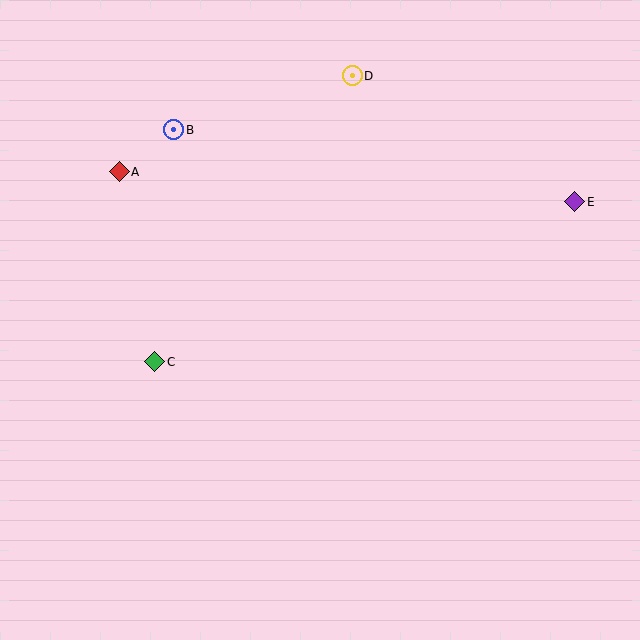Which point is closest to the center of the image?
Point C at (155, 362) is closest to the center.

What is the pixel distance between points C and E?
The distance between C and E is 449 pixels.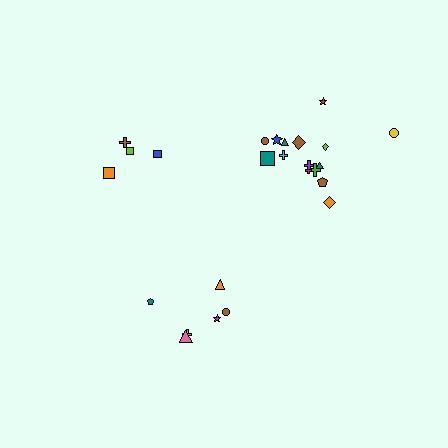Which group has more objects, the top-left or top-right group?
The top-right group.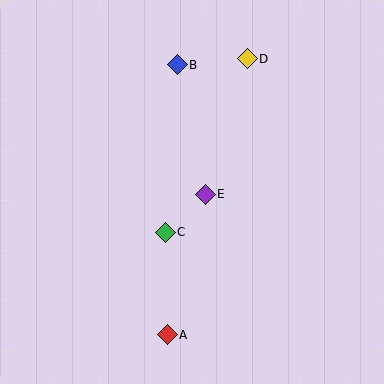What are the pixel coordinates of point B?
Point B is at (177, 65).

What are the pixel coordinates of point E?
Point E is at (205, 194).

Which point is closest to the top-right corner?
Point D is closest to the top-right corner.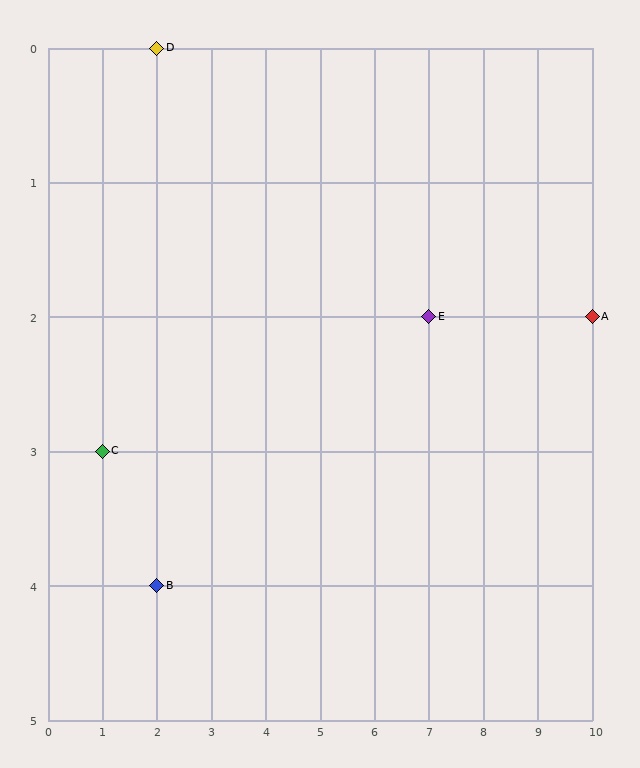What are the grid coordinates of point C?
Point C is at grid coordinates (1, 3).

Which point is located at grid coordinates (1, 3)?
Point C is at (1, 3).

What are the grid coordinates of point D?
Point D is at grid coordinates (2, 0).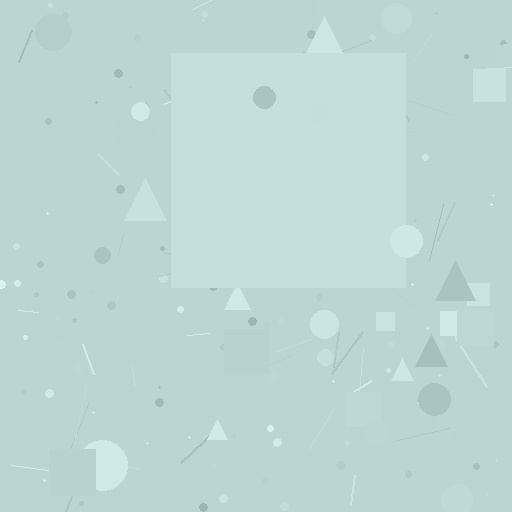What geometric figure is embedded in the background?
A square is embedded in the background.